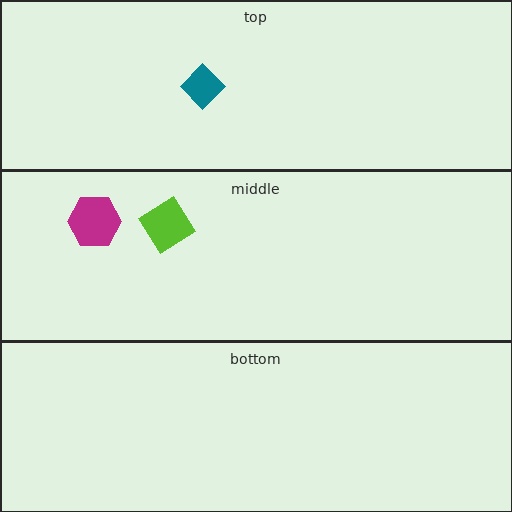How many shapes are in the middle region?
2.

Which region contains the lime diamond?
The middle region.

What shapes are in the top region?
The teal diamond.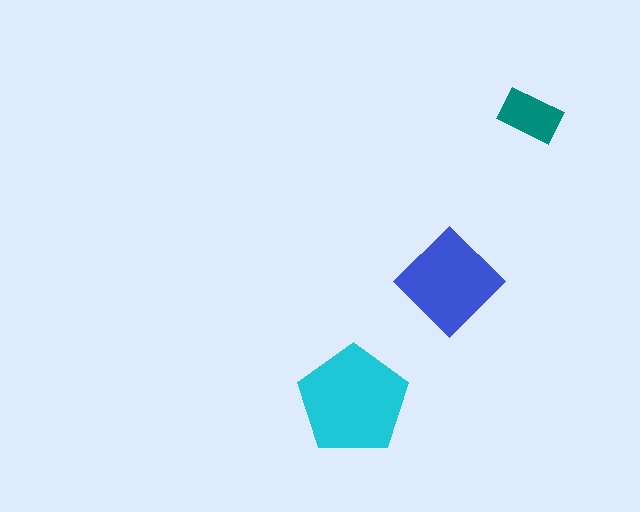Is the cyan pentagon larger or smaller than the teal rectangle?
Larger.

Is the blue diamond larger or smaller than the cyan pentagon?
Smaller.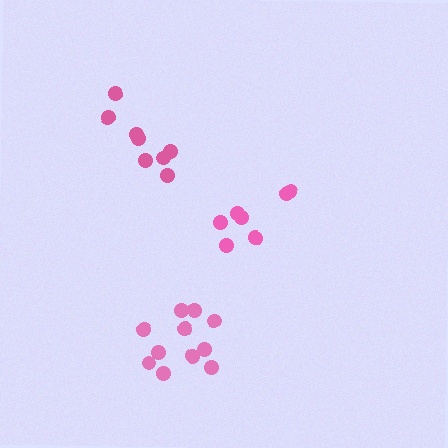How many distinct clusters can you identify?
There are 3 distinct clusters.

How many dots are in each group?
Group 1: 7 dots, Group 2: 11 dots, Group 3: 8 dots (26 total).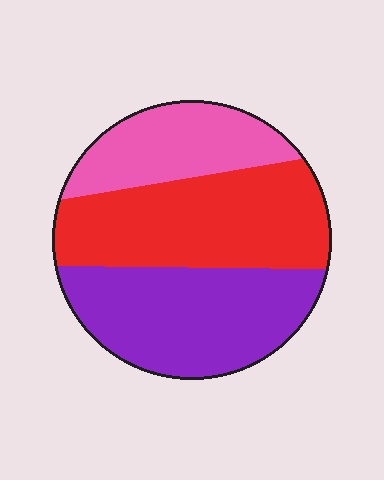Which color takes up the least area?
Pink, at roughly 25%.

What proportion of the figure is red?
Red takes up between a quarter and a half of the figure.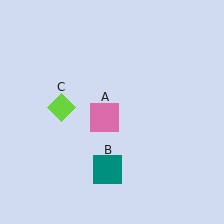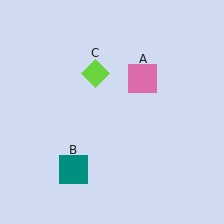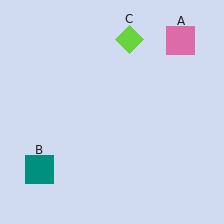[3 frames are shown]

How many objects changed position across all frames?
3 objects changed position: pink square (object A), teal square (object B), lime diamond (object C).